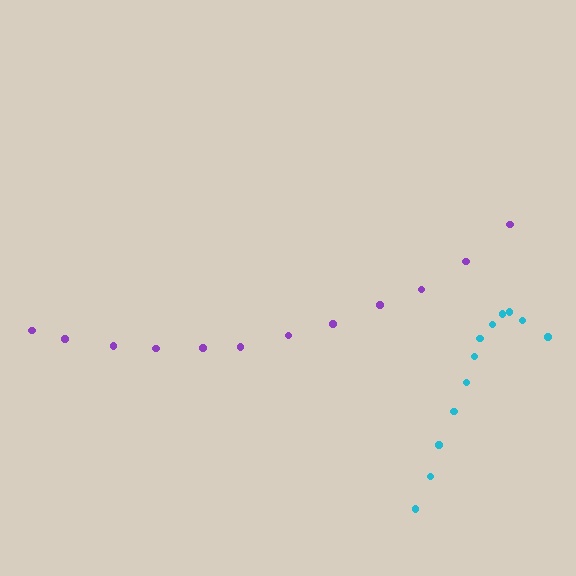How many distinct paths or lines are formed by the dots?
There are 2 distinct paths.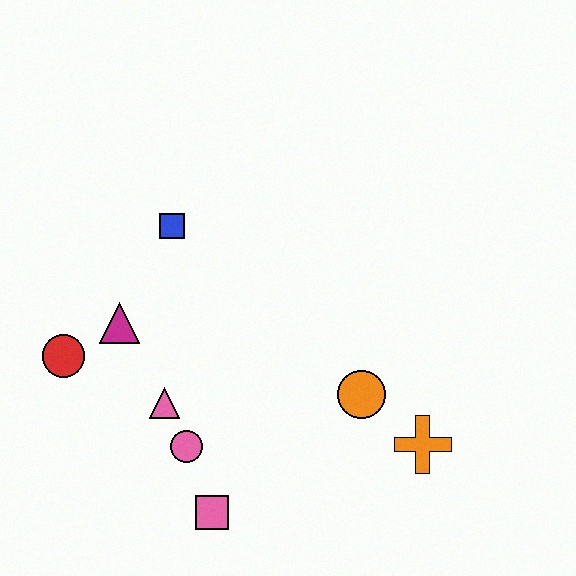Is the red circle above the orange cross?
Yes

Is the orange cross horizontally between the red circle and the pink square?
No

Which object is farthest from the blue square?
The orange cross is farthest from the blue square.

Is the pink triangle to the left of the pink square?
Yes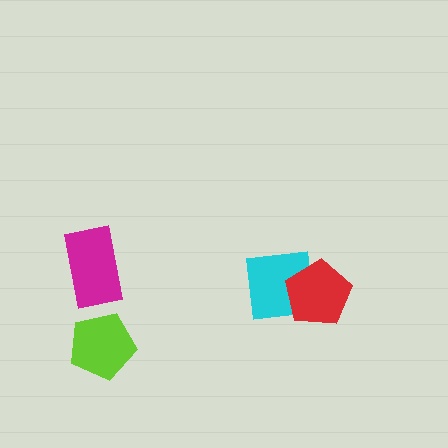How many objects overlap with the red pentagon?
1 object overlaps with the red pentagon.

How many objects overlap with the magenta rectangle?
0 objects overlap with the magenta rectangle.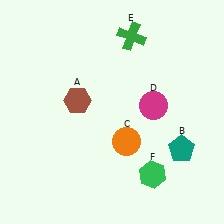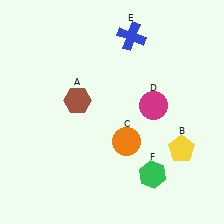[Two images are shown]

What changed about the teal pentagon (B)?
In Image 1, B is teal. In Image 2, it changed to yellow.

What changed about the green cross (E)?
In Image 1, E is green. In Image 2, it changed to blue.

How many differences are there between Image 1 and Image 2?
There are 2 differences between the two images.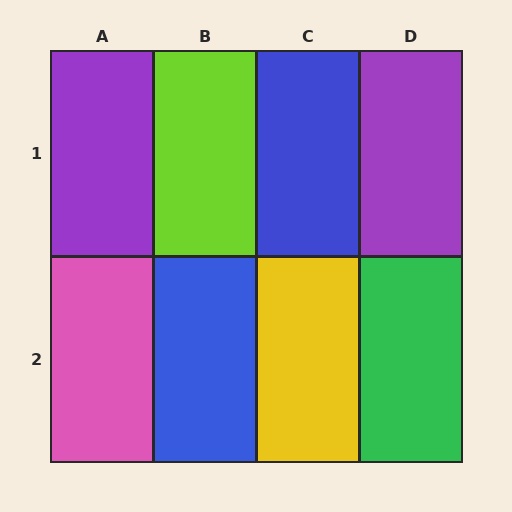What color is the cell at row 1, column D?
Purple.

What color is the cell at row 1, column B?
Lime.